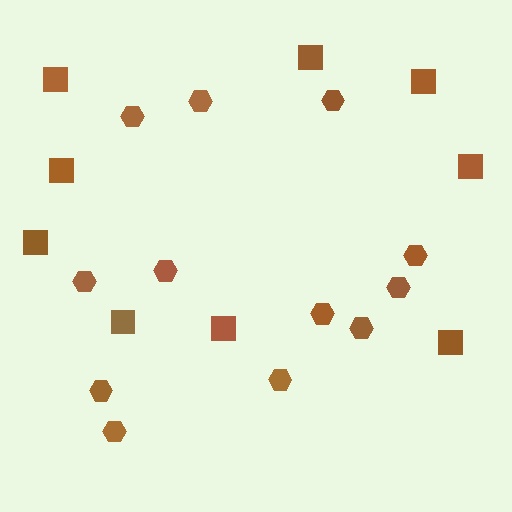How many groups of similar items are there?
There are 2 groups: one group of squares (9) and one group of hexagons (12).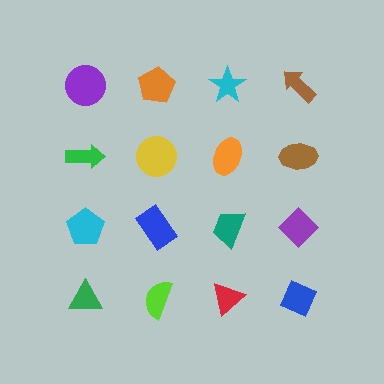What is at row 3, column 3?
A teal trapezoid.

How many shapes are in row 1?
4 shapes.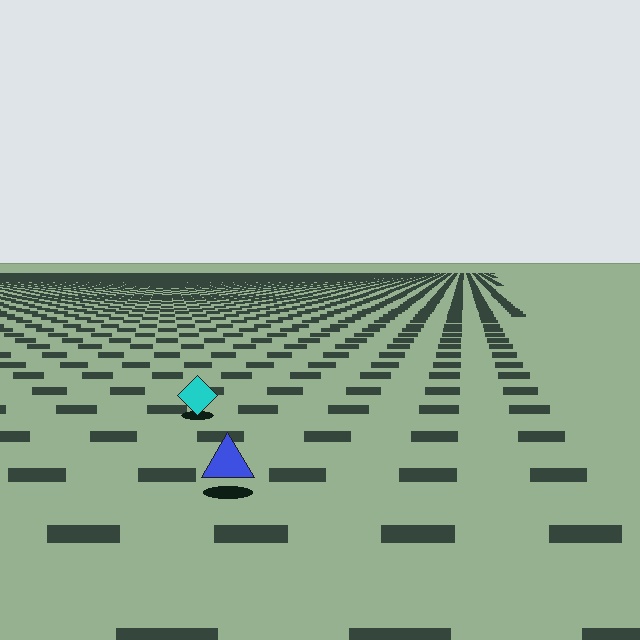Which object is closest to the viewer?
The blue triangle is closest. The texture marks near it are larger and more spread out.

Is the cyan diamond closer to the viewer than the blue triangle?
No. The blue triangle is closer — you can tell from the texture gradient: the ground texture is coarser near it.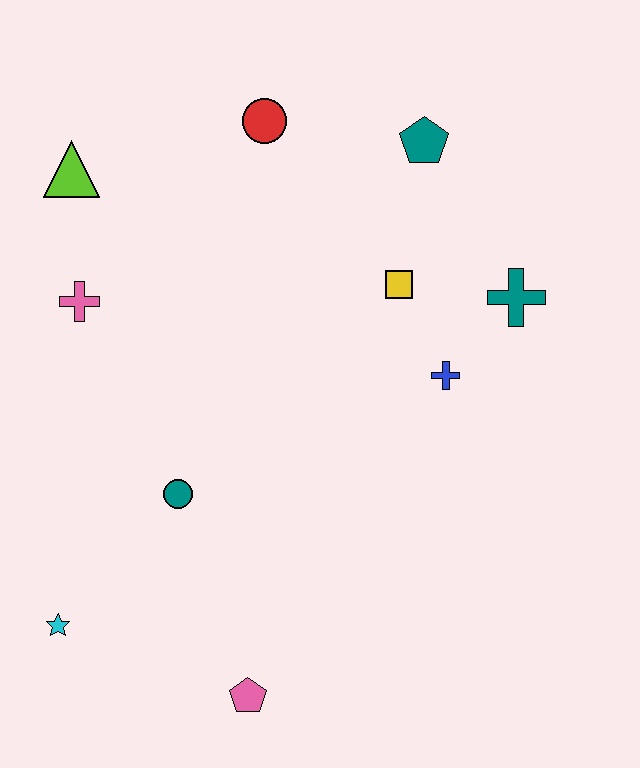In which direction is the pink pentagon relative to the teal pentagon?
The pink pentagon is below the teal pentagon.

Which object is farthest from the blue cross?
The cyan star is farthest from the blue cross.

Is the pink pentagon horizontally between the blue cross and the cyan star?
Yes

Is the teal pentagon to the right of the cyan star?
Yes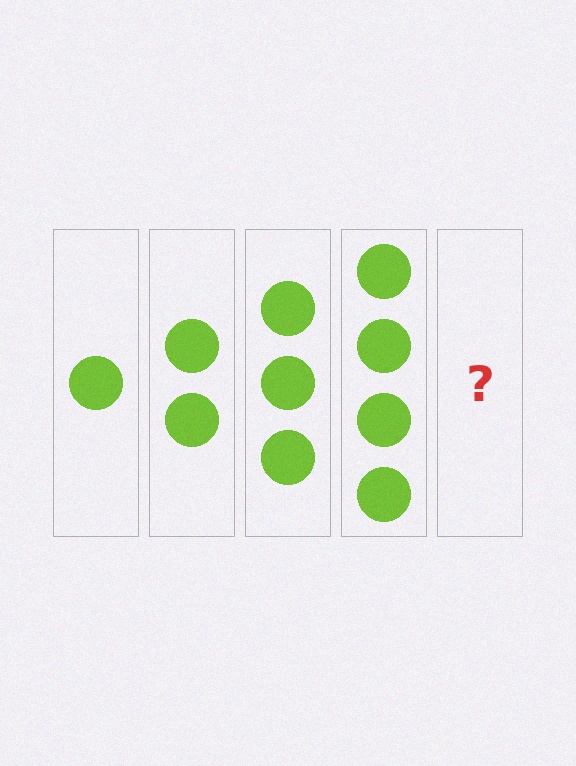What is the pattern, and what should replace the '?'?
The pattern is that each step adds one more circle. The '?' should be 5 circles.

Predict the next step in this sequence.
The next step is 5 circles.